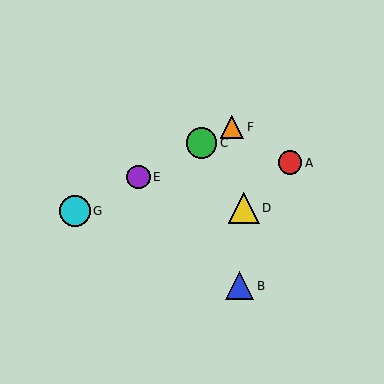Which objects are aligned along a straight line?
Objects C, E, F, G are aligned along a straight line.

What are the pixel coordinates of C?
Object C is at (202, 143).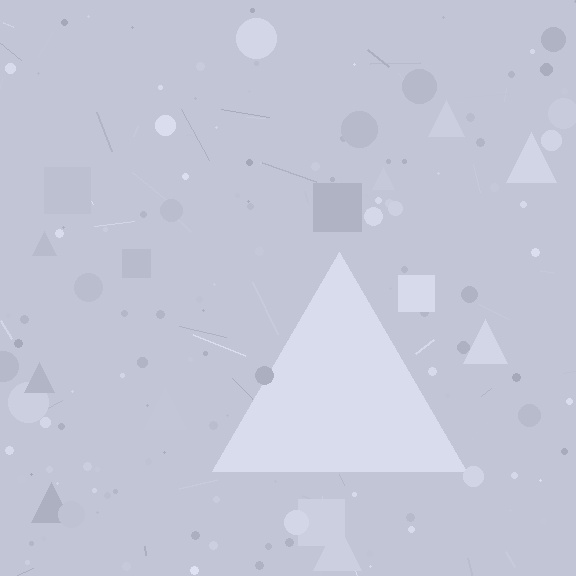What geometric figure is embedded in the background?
A triangle is embedded in the background.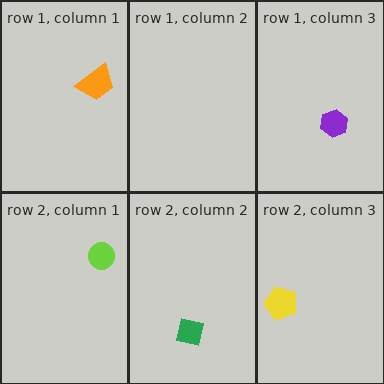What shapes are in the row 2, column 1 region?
The lime circle.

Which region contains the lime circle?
The row 2, column 1 region.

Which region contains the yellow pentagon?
The row 2, column 3 region.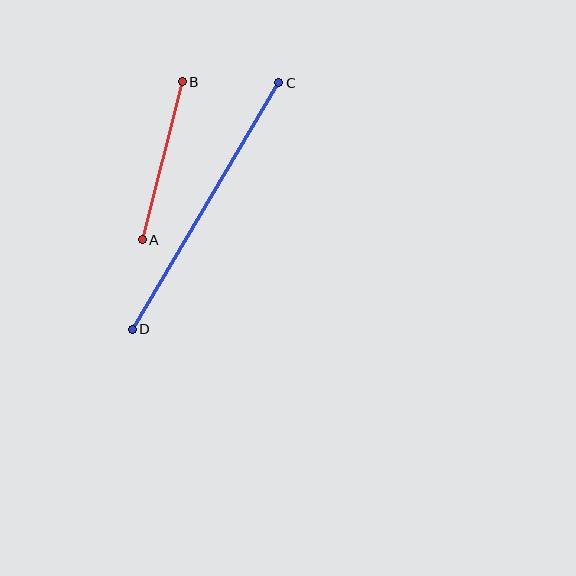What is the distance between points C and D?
The distance is approximately 287 pixels.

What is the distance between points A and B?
The distance is approximately 163 pixels.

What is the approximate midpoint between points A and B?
The midpoint is at approximately (162, 161) pixels.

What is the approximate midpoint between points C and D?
The midpoint is at approximately (206, 206) pixels.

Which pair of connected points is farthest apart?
Points C and D are farthest apart.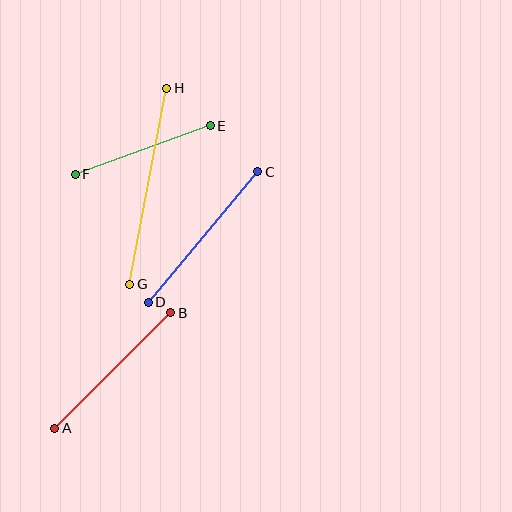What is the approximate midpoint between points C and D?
The midpoint is at approximately (203, 237) pixels.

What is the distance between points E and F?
The distance is approximately 144 pixels.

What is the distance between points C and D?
The distance is approximately 171 pixels.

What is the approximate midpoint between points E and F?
The midpoint is at approximately (143, 150) pixels.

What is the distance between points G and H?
The distance is approximately 200 pixels.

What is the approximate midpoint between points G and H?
The midpoint is at approximately (148, 186) pixels.